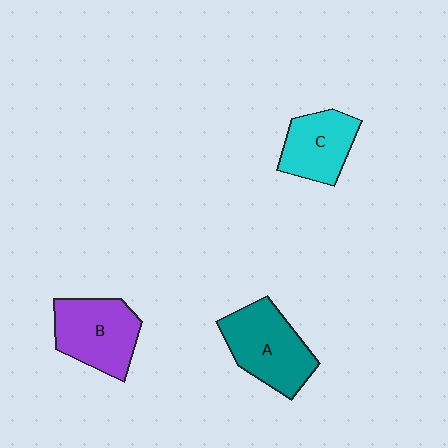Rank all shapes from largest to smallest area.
From largest to smallest: A (teal), B (purple), C (cyan).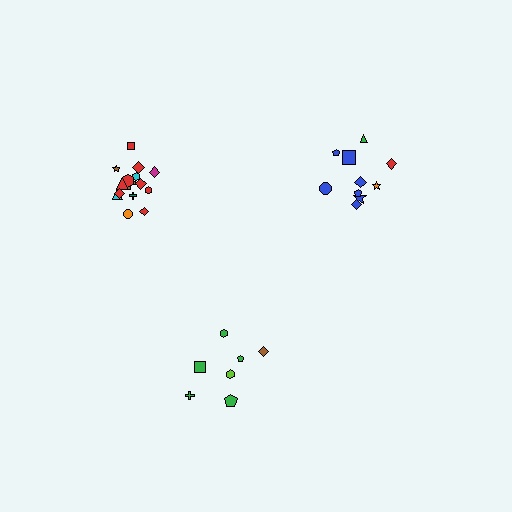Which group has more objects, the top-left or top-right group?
The top-left group.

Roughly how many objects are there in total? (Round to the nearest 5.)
Roughly 30 objects in total.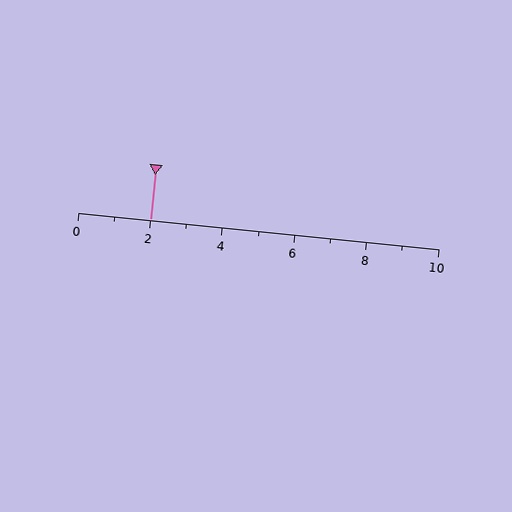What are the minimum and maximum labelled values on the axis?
The axis runs from 0 to 10.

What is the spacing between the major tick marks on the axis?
The major ticks are spaced 2 apart.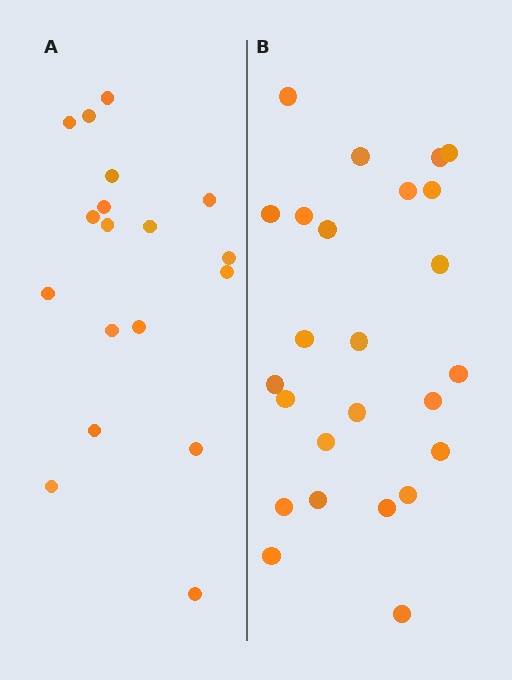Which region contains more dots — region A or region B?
Region B (the right region) has more dots.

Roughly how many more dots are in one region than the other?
Region B has roughly 8 or so more dots than region A.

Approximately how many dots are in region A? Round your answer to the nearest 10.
About 20 dots. (The exact count is 18, which rounds to 20.)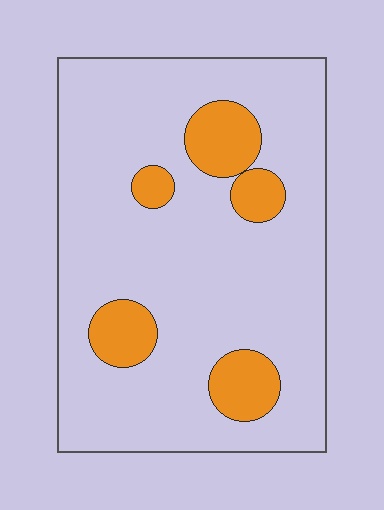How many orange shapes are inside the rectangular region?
5.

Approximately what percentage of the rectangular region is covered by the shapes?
Approximately 15%.